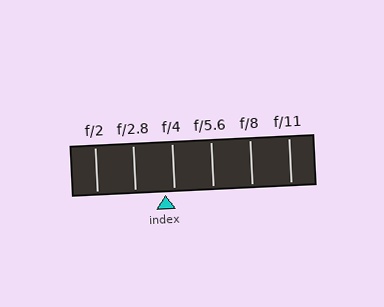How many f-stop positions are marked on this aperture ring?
There are 6 f-stop positions marked.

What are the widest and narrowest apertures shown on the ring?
The widest aperture shown is f/2 and the narrowest is f/11.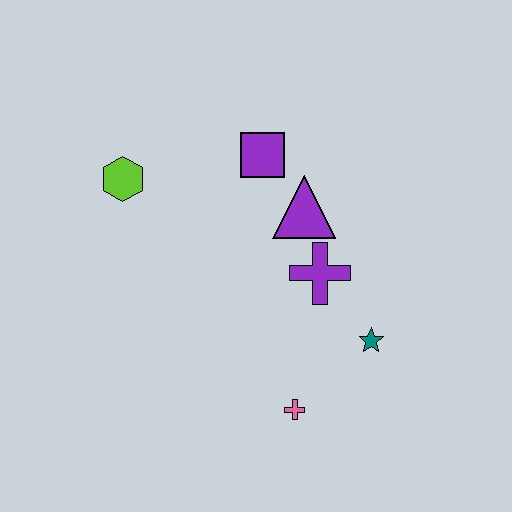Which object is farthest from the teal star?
The lime hexagon is farthest from the teal star.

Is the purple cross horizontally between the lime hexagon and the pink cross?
No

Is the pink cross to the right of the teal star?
No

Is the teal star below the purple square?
Yes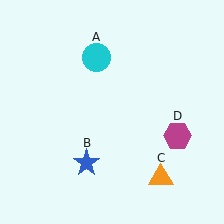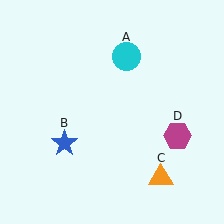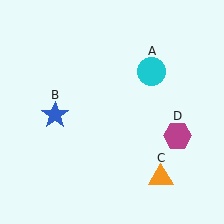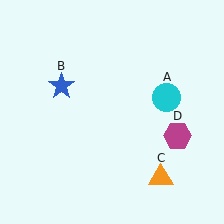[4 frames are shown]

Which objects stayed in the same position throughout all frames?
Orange triangle (object C) and magenta hexagon (object D) remained stationary.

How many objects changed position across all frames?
2 objects changed position: cyan circle (object A), blue star (object B).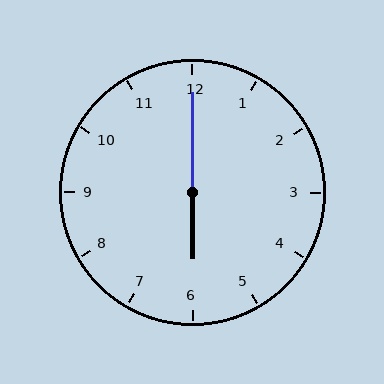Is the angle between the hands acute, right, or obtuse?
It is obtuse.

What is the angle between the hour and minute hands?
Approximately 180 degrees.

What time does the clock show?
6:00.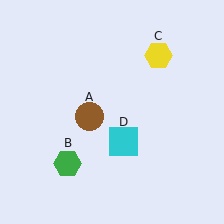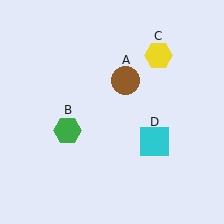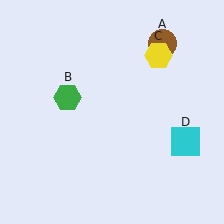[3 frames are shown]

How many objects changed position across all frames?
3 objects changed position: brown circle (object A), green hexagon (object B), cyan square (object D).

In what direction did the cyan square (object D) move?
The cyan square (object D) moved right.